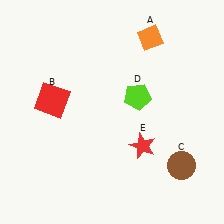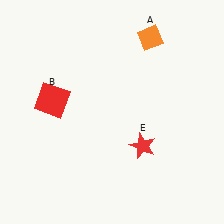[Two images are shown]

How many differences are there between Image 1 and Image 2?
There are 2 differences between the two images.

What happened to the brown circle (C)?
The brown circle (C) was removed in Image 2. It was in the bottom-right area of Image 1.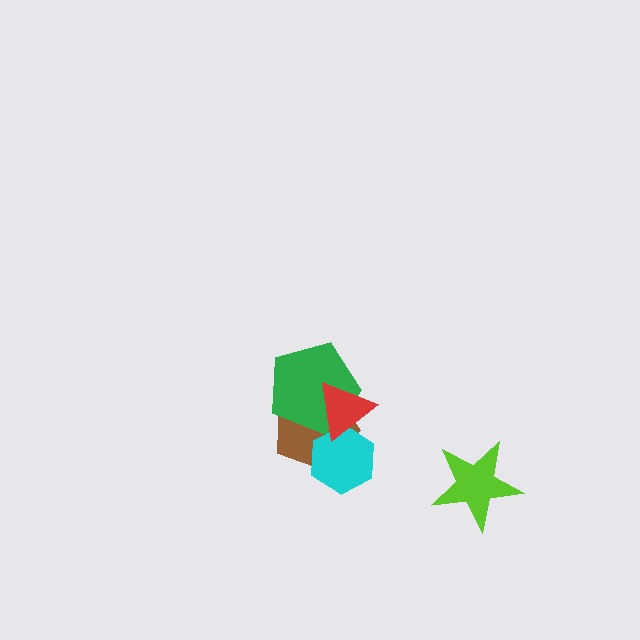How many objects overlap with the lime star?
0 objects overlap with the lime star.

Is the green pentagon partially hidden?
Yes, it is partially covered by another shape.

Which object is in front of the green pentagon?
The red triangle is in front of the green pentagon.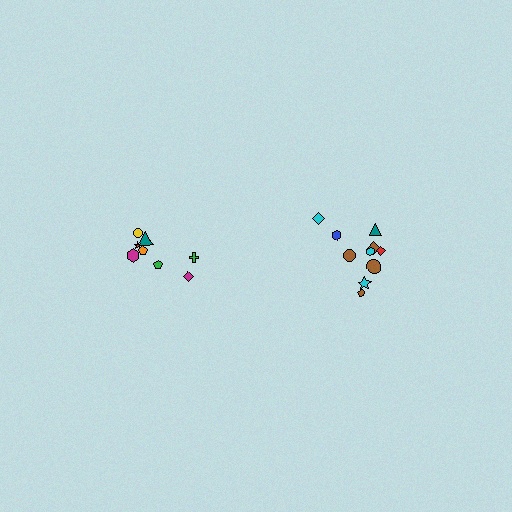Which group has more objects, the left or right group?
The right group.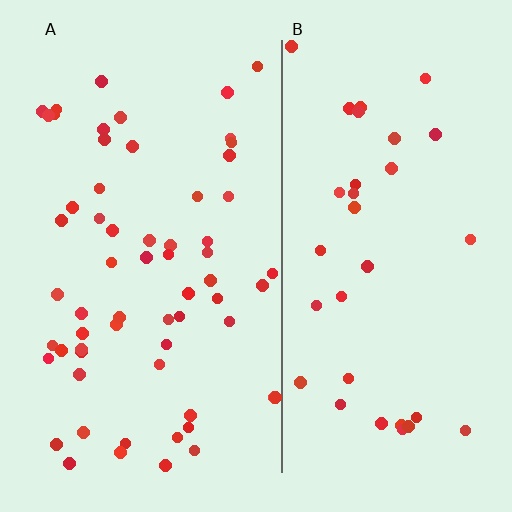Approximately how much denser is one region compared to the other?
Approximately 1.8× — region A over region B.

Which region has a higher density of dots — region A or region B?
A (the left).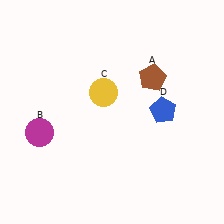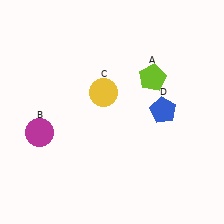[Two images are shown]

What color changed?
The pentagon (A) changed from brown in Image 1 to lime in Image 2.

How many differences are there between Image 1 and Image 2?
There is 1 difference between the two images.